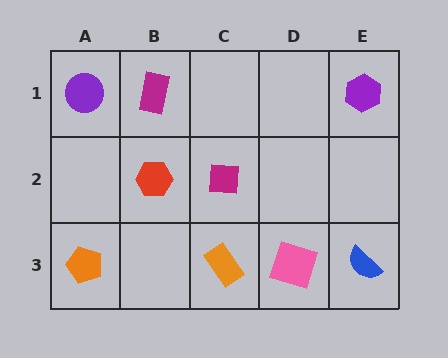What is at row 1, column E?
A purple hexagon.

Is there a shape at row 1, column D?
No, that cell is empty.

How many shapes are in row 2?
2 shapes.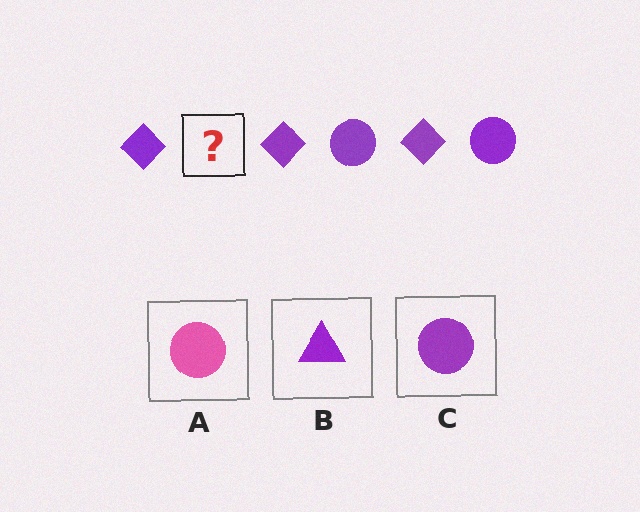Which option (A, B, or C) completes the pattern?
C.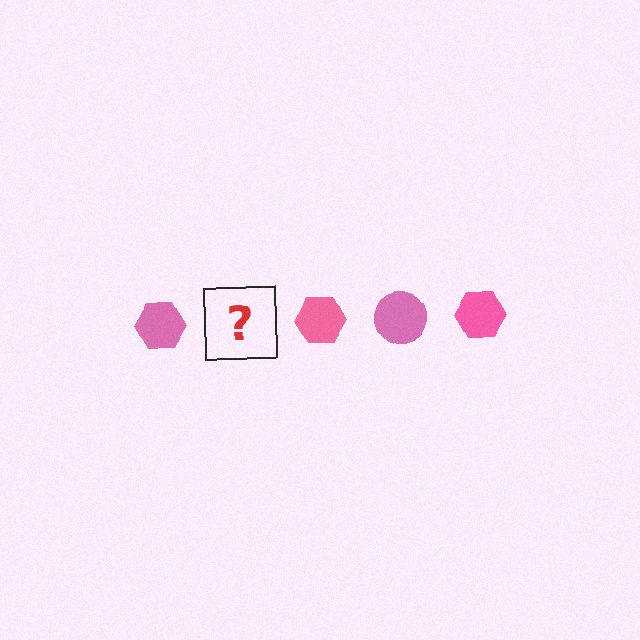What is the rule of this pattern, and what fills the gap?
The rule is that the pattern cycles through hexagon, circle shapes in pink. The gap should be filled with a pink circle.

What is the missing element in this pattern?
The missing element is a pink circle.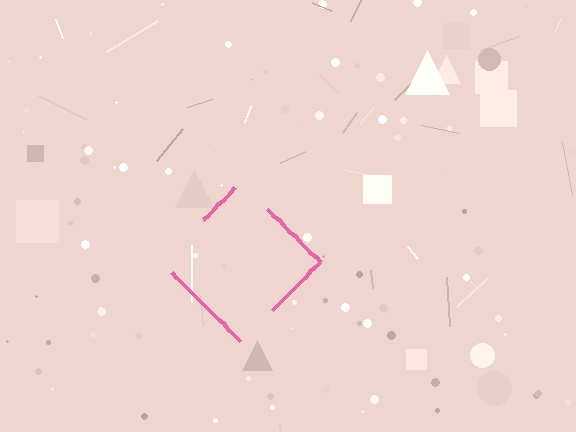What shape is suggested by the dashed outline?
The dashed outline suggests a diamond.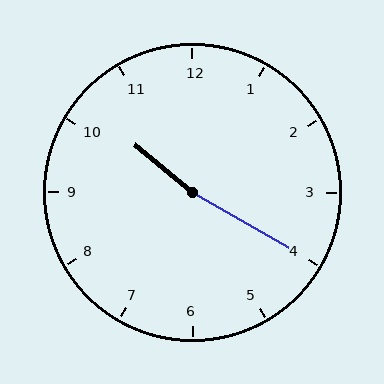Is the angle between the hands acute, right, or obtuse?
It is obtuse.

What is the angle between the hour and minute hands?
Approximately 170 degrees.